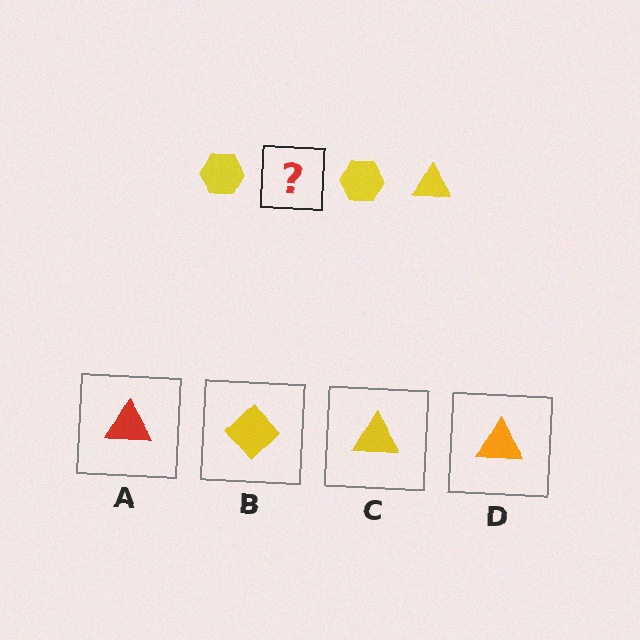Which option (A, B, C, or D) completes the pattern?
C.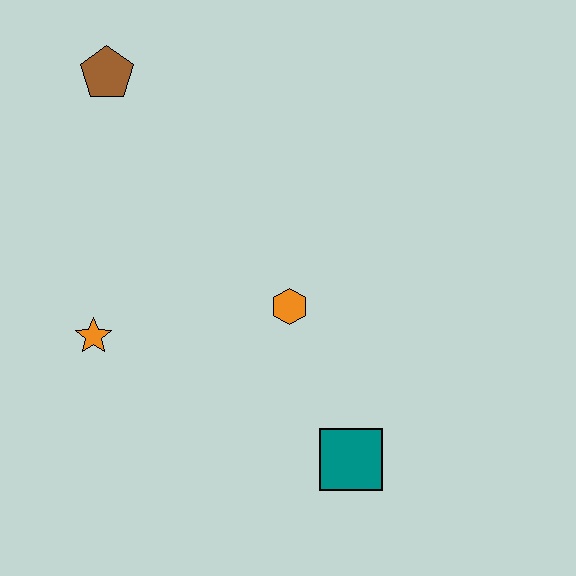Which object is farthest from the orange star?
The teal square is farthest from the orange star.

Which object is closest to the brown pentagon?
The orange star is closest to the brown pentagon.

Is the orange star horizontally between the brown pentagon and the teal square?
No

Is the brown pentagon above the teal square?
Yes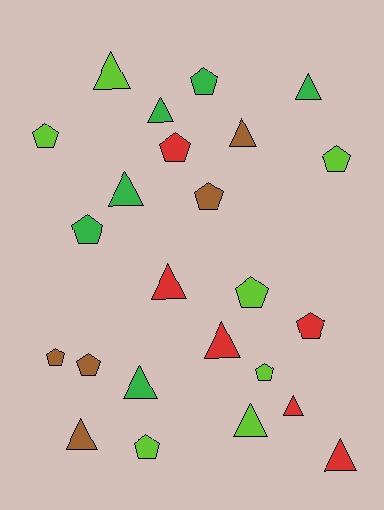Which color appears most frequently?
Lime, with 7 objects.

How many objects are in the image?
There are 24 objects.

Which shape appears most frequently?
Pentagon, with 12 objects.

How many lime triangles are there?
There are 2 lime triangles.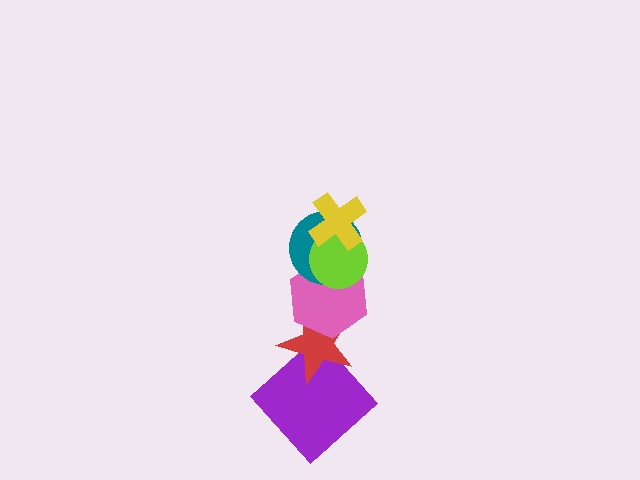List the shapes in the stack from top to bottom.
From top to bottom: the yellow cross, the lime circle, the teal circle, the pink hexagon, the red star, the purple diamond.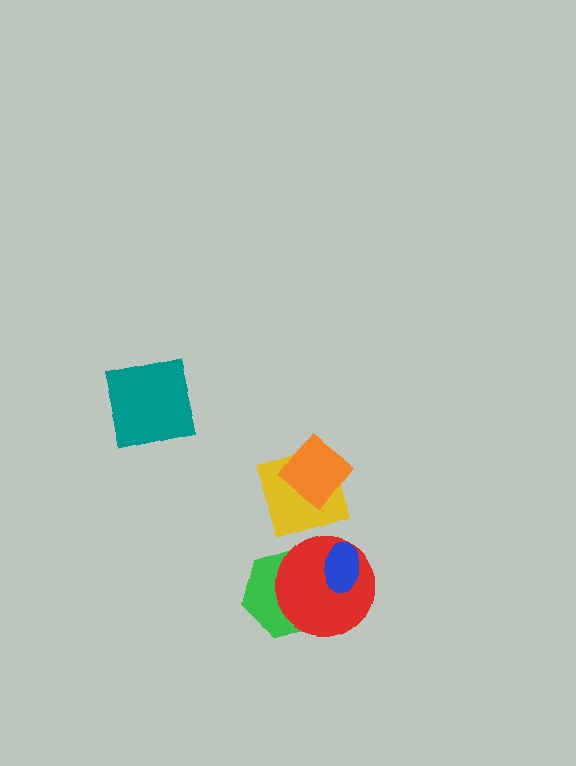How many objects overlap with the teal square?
0 objects overlap with the teal square.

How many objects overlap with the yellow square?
1 object overlaps with the yellow square.